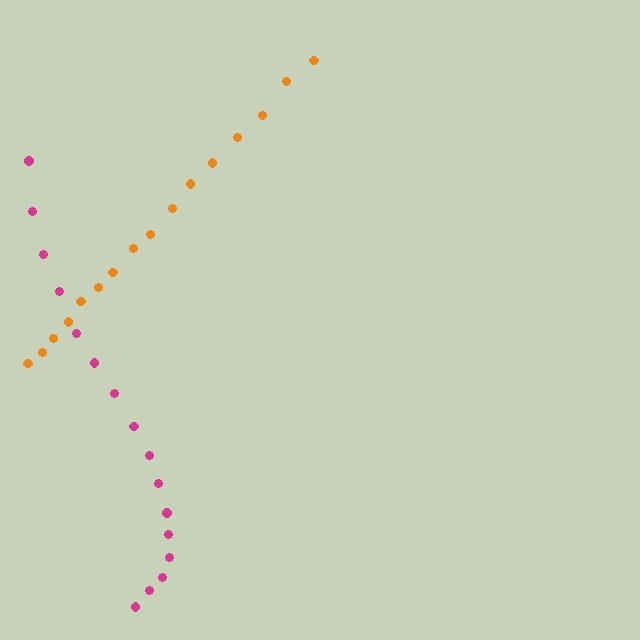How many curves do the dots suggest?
There are 2 distinct paths.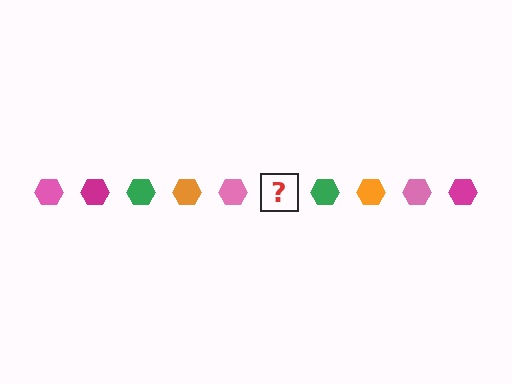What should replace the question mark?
The question mark should be replaced with a magenta hexagon.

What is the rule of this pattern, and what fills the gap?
The rule is that the pattern cycles through pink, magenta, green, orange hexagons. The gap should be filled with a magenta hexagon.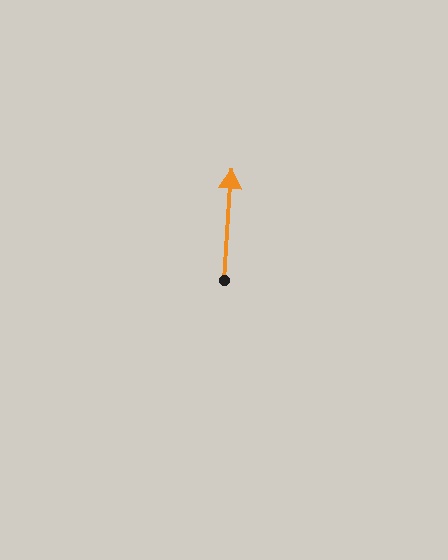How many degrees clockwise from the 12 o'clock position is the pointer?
Approximately 4 degrees.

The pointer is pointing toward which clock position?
Roughly 12 o'clock.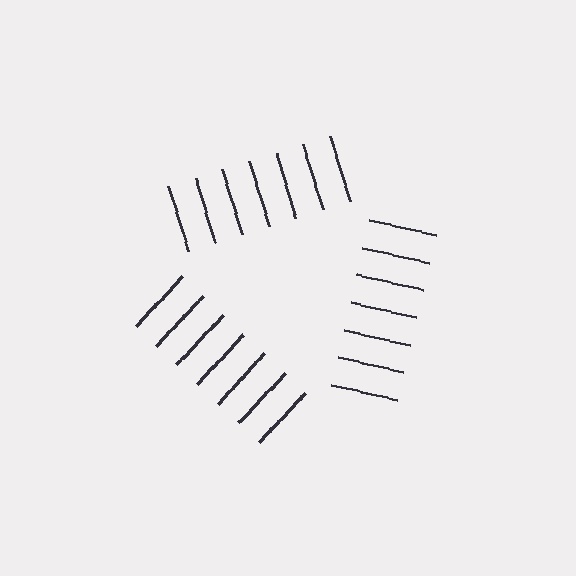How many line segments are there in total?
21 — 7 along each of the 3 edges.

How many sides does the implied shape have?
3 sides — the line-ends trace a triangle.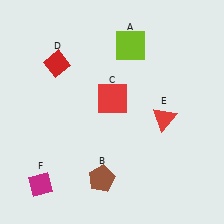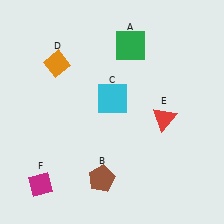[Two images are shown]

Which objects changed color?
A changed from lime to green. C changed from red to cyan. D changed from red to orange.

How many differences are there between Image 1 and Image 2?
There are 3 differences between the two images.